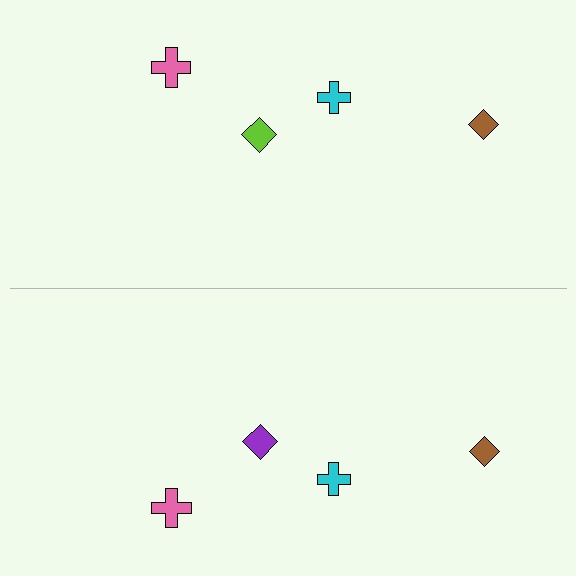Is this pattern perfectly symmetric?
No, the pattern is not perfectly symmetric. The purple diamond on the bottom side breaks the symmetry — its mirror counterpart is lime.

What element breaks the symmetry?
The purple diamond on the bottom side breaks the symmetry — its mirror counterpart is lime.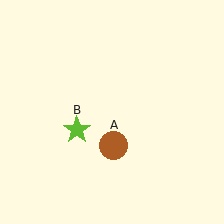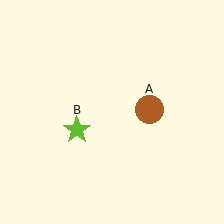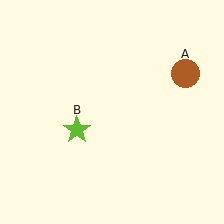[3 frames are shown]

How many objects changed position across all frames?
1 object changed position: brown circle (object A).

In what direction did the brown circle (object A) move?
The brown circle (object A) moved up and to the right.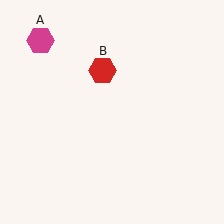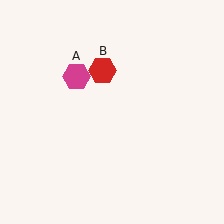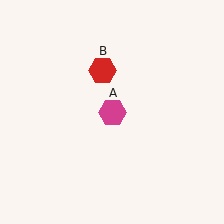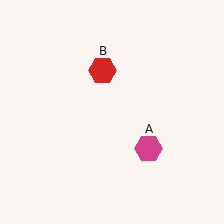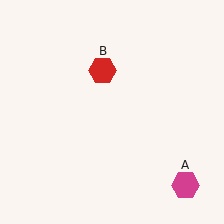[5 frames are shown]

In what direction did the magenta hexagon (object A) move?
The magenta hexagon (object A) moved down and to the right.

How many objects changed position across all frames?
1 object changed position: magenta hexagon (object A).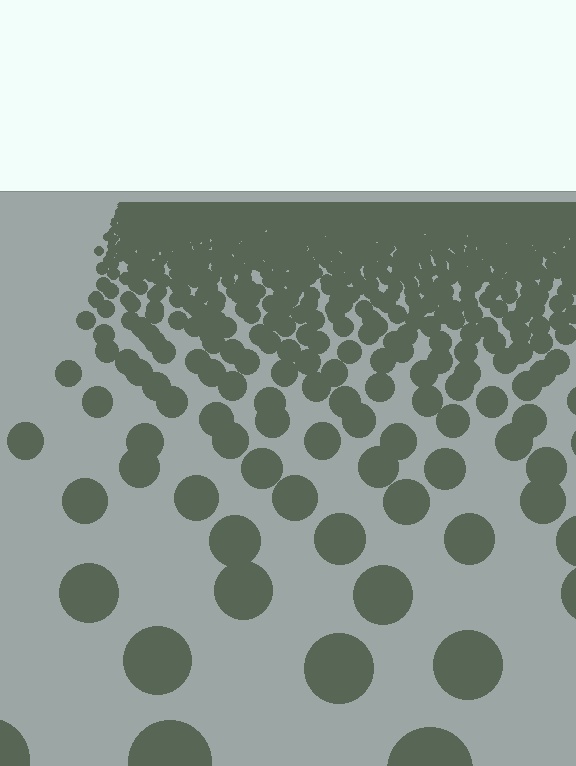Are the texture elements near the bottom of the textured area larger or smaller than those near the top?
Larger. Near the bottom, elements are closer to the viewer and appear at a bigger on-screen size.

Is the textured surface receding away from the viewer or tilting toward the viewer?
The surface is receding away from the viewer. Texture elements get smaller and denser toward the top.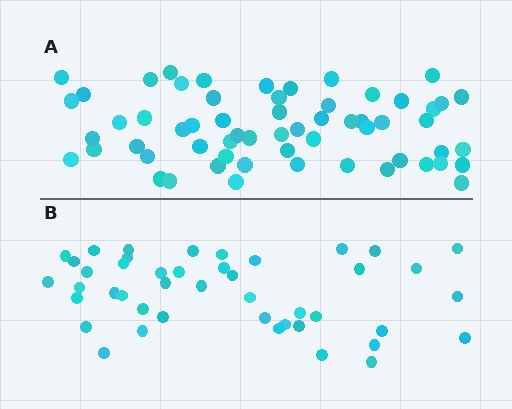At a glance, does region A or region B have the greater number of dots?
Region A (the top region) has more dots.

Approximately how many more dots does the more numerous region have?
Region A has approximately 15 more dots than region B.